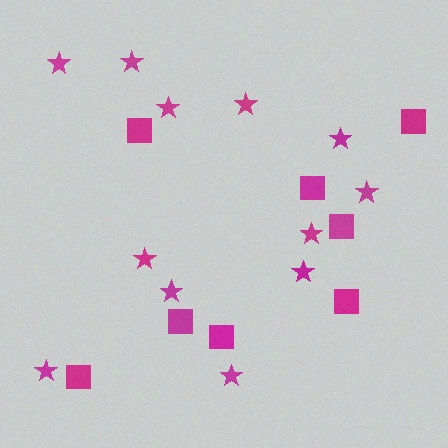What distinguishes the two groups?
There are 2 groups: one group of squares (8) and one group of stars (12).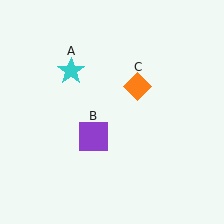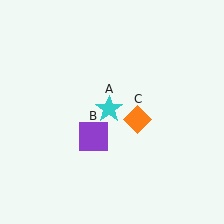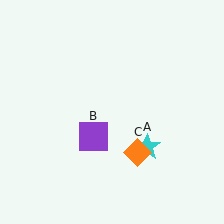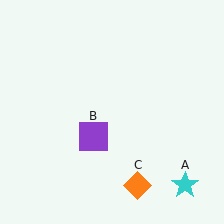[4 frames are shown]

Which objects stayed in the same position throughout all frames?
Purple square (object B) remained stationary.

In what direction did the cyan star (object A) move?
The cyan star (object A) moved down and to the right.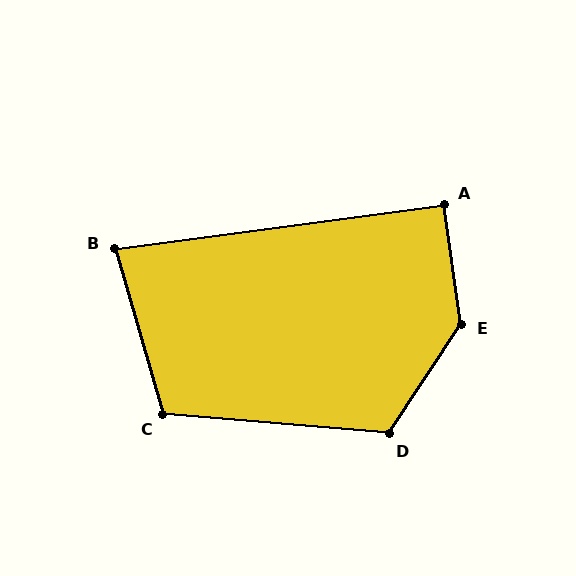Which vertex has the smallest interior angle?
B, at approximately 81 degrees.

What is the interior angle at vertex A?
Approximately 90 degrees (approximately right).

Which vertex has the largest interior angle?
E, at approximately 138 degrees.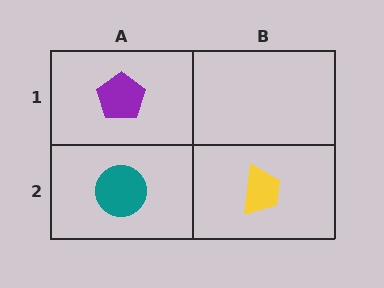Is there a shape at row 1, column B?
No, that cell is empty.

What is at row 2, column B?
A yellow trapezoid.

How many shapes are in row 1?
1 shape.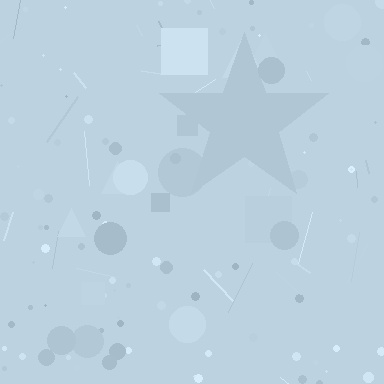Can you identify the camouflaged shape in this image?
The camouflaged shape is a star.